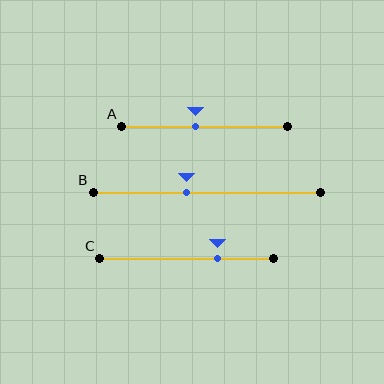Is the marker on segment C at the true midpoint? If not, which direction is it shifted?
No, the marker on segment C is shifted to the right by about 18% of the segment length.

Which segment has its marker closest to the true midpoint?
Segment A has its marker closest to the true midpoint.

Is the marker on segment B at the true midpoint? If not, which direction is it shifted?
No, the marker on segment B is shifted to the left by about 9% of the segment length.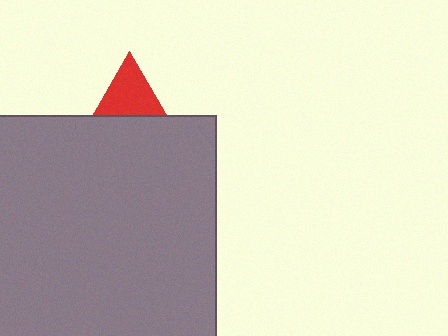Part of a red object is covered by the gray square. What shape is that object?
It is a triangle.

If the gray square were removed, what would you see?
You would see the complete red triangle.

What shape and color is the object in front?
The object in front is a gray square.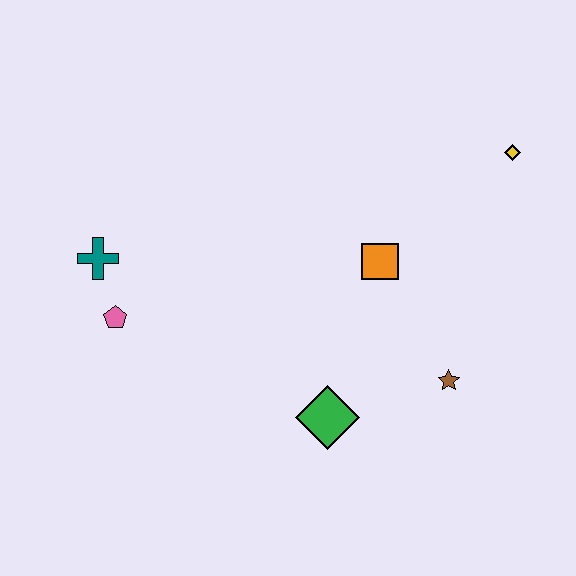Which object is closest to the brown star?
The green diamond is closest to the brown star.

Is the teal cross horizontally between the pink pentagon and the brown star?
No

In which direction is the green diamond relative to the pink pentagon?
The green diamond is to the right of the pink pentagon.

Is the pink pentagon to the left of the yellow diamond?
Yes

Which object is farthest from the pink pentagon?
The yellow diamond is farthest from the pink pentagon.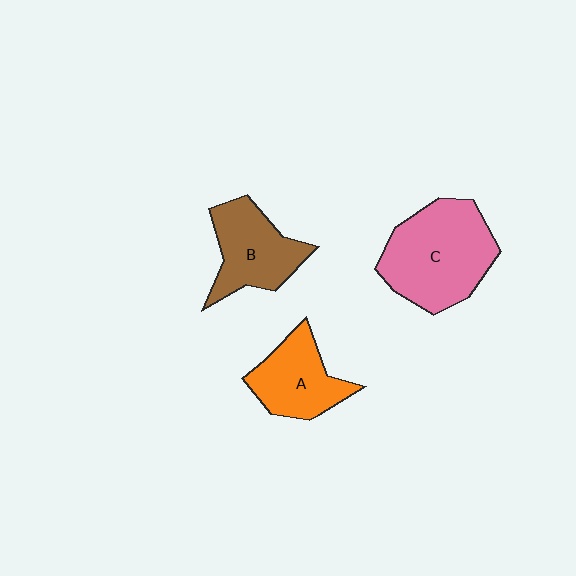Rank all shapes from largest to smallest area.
From largest to smallest: C (pink), B (brown), A (orange).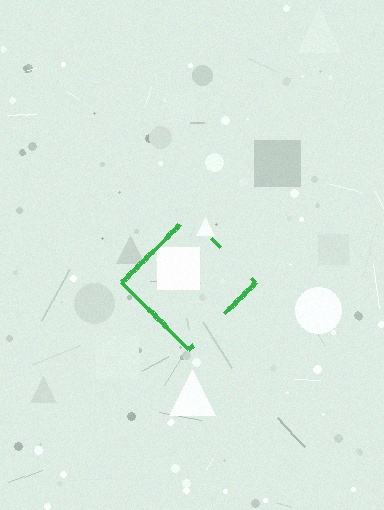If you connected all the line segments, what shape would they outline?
They would outline a diamond.